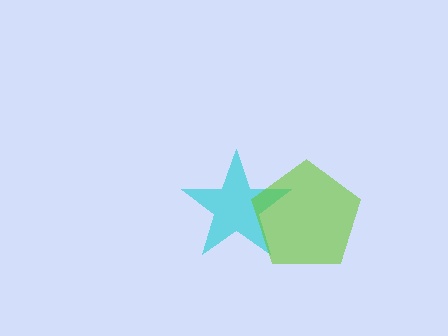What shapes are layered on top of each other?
The layered shapes are: a cyan star, a lime pentagon.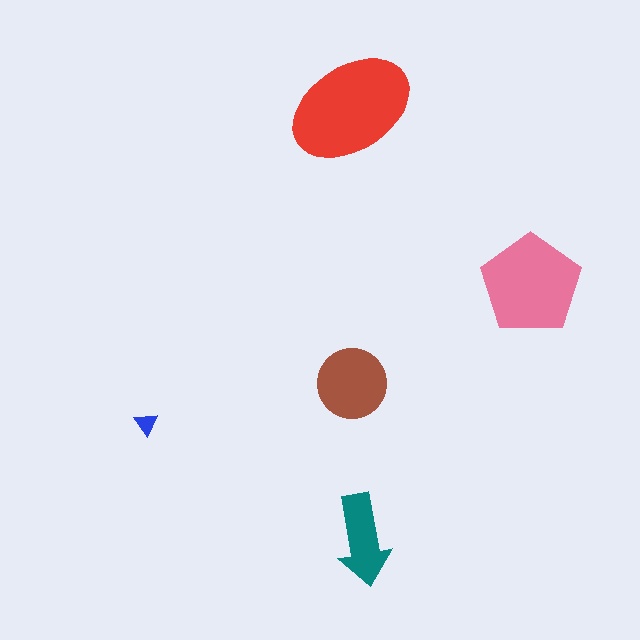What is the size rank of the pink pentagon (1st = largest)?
2nd.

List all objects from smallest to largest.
The blue triangle, the teal arrow, the brown circle, the pink pentagon, the red ellipse.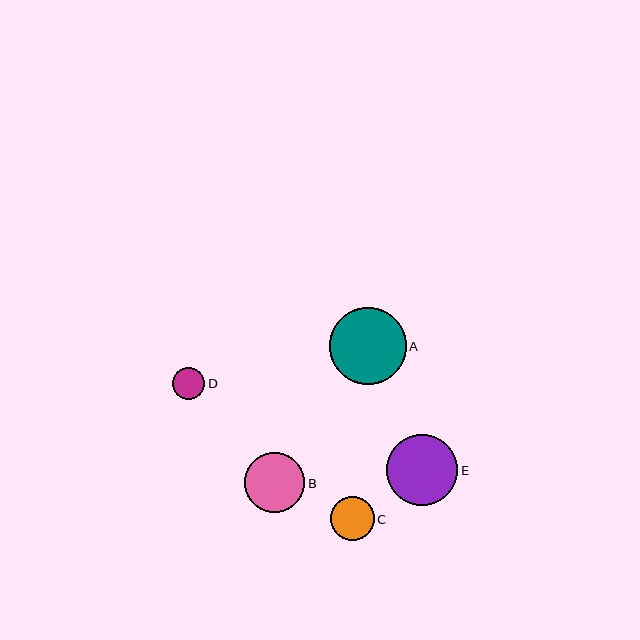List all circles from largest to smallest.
From largest to smallest: A, E, B, C, D.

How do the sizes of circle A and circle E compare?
Circle A and circle E are approximately the same size.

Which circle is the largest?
Circle A is the largest with a size of approximately 77 pixels.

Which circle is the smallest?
Circle D is the smallest with a size of approximately 32 pixels.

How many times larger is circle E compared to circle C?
Circle E is approximately 1.6 times the size of circle C.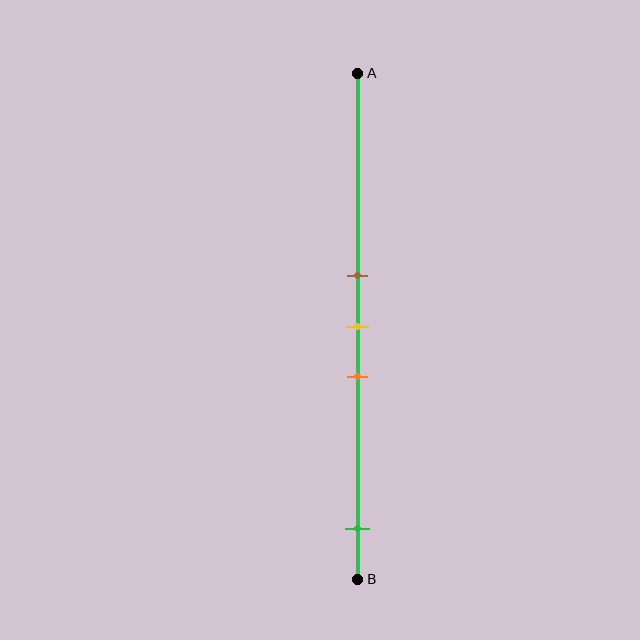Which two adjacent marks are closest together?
The brown and yellow marks are the closest adjacent pair.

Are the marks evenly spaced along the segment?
No, the marks are not evenly spaced.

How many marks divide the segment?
There are 4 marks dividing the segment.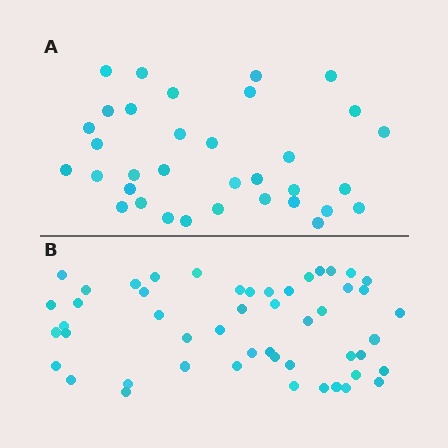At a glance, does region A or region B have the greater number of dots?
Region B (the bottom region) has more dots.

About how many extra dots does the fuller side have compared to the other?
Region B has approximately 15 more dots than region A.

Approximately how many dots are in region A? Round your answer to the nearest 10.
About 30 dots. (The exact count is 34, which rounds to 30.)